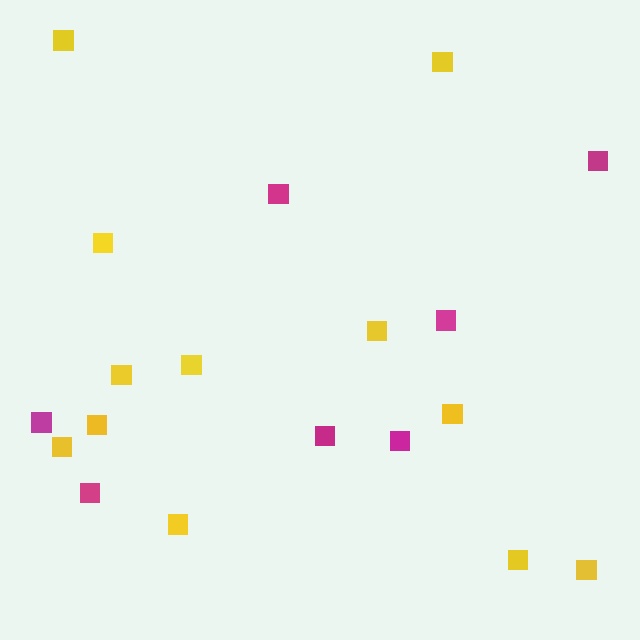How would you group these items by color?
There are 2 groups: one group of magenta squares (7) and one group of yellow squares (12).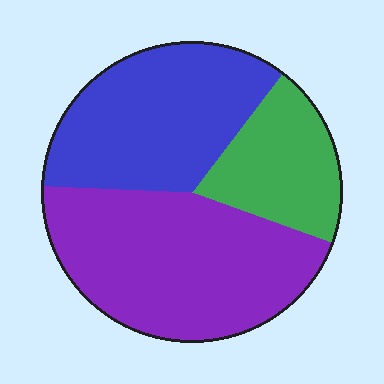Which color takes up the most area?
Purple, at roughly 45%.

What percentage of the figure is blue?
Blue takes up between a quarter and a half of the figure.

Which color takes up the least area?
Green, at roughly 20%.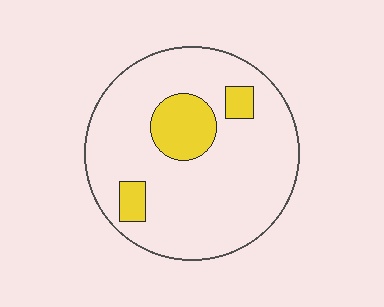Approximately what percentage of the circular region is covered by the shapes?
Approximately 15%.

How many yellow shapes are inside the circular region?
3.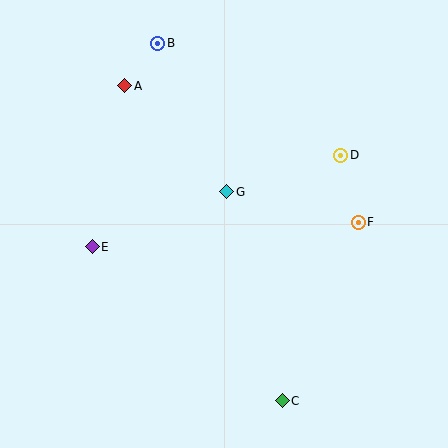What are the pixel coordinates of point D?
Point D is at (341, 155).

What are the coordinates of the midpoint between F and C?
The midpoint between F and C is at (320, 312).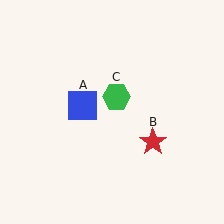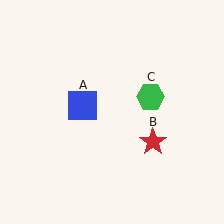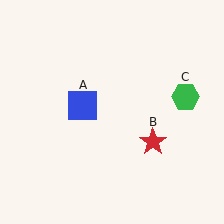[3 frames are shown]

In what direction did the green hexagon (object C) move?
The green hexagon (object C) moved right.